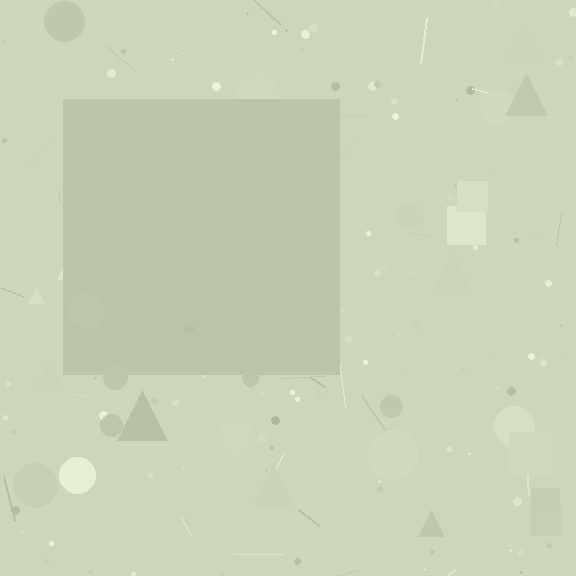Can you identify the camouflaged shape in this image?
The camouflaged shape is a square.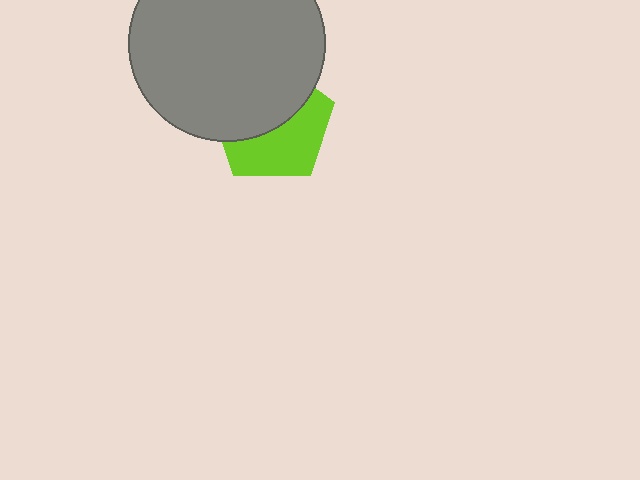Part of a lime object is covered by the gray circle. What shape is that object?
It is a pentagon.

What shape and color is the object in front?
The object in front is a gray circle.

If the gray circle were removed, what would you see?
You would see the complete lime pentagon.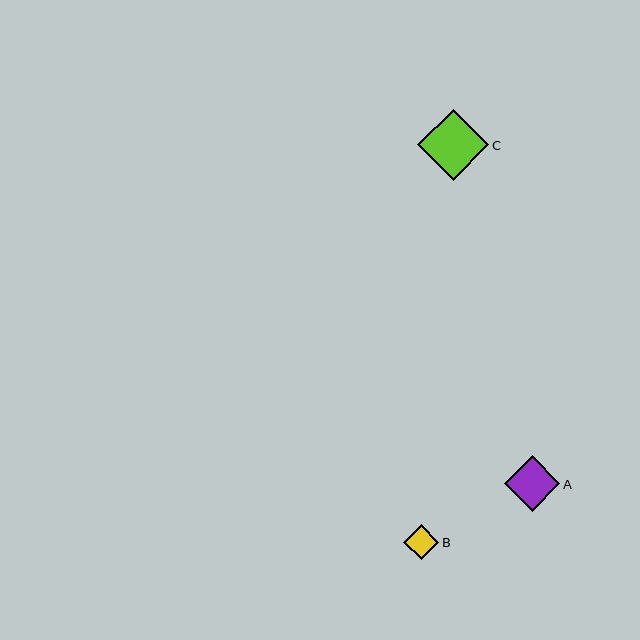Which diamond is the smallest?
Diamond B is the smallest with a size of approximately 35 pixels.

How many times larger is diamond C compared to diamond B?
Diamond C is approximately 2.0 times the size of diamond B.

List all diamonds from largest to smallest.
From largest to smallest: C, A, B.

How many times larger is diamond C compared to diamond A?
Diamond C is approximately 1.3 times the size of diamond A.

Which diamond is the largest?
Diamond C is the largest with a size of approximately 71 pixels.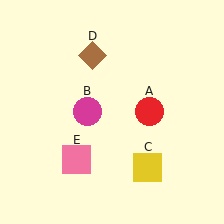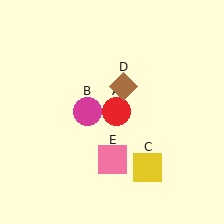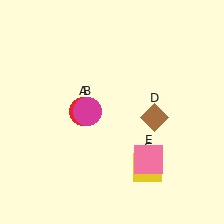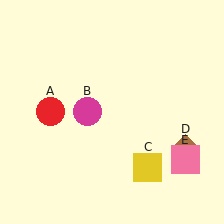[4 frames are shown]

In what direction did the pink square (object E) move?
The pink square (object E) moved right.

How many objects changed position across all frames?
3 objects changed position: red circle (object A), brown diamond (object D), pink square (object E).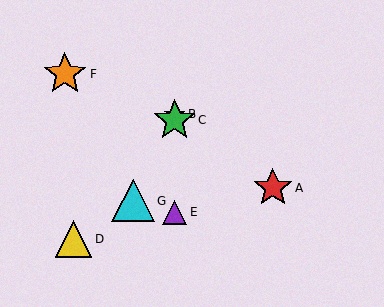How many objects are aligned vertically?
3 objects (B, C, E) are aligned vertically.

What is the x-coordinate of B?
Object B is at x≈175.